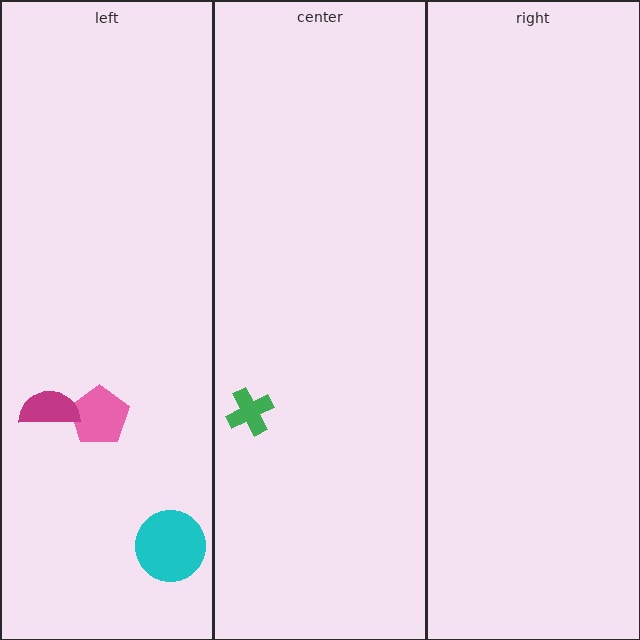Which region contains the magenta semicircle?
The left region.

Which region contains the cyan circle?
The left region.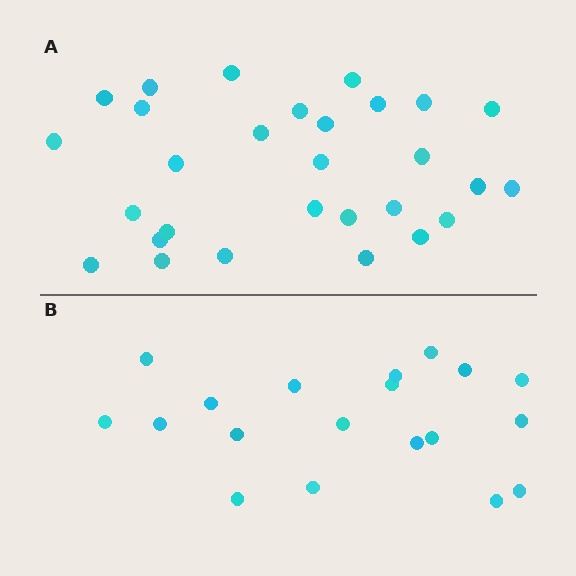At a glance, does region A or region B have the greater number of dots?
Region A (the top region) has more dots.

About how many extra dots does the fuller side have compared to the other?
Region A has roughly 10 or so more dots than region B.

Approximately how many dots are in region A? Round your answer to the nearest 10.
About 30 dots. (The exact count is 29, which rounds to 30.)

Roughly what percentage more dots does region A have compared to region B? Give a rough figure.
About 55% more.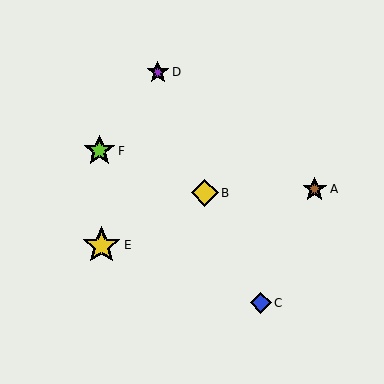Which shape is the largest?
The yellow star (labeled E) is the largest.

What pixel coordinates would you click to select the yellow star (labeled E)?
Click at (102, 245) to select the yellow star E.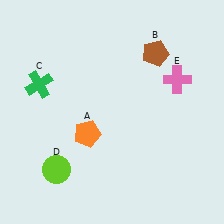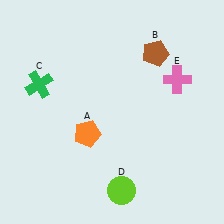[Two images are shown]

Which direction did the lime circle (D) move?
The lime circle (D) moved right.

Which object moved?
The lime circle (D) moved right.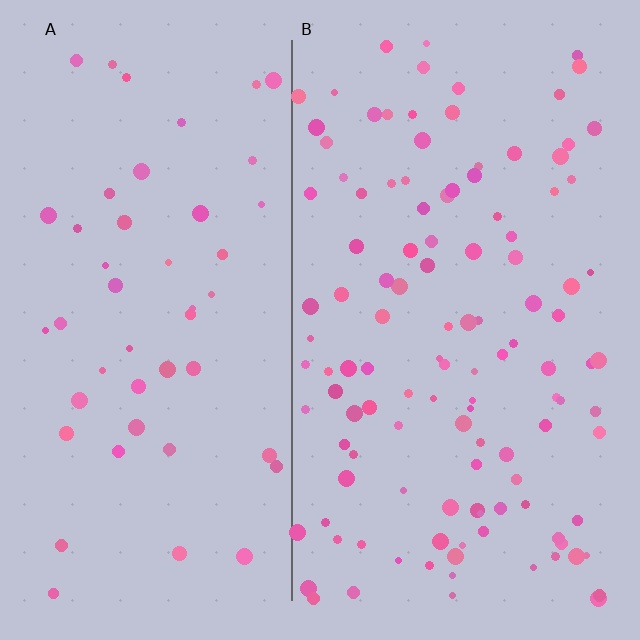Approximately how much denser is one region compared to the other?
Approximately 2.5× — region B over region A.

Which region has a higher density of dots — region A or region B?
B (the right).